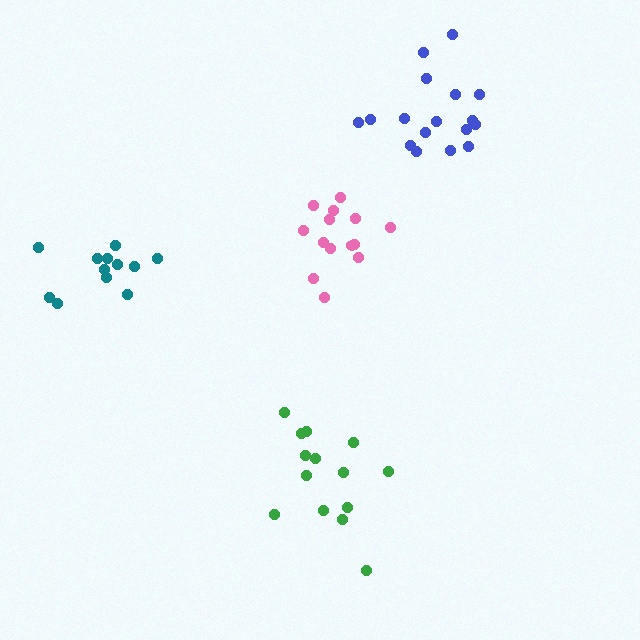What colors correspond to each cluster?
The clusters are colored: green, pink, blue, teal.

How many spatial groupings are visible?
There are 4 spatial groupings.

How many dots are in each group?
Group 1: 14 dots, Group 2: 14 dots, Group 3: 17 dots, Group 4: 12 dots (57 total).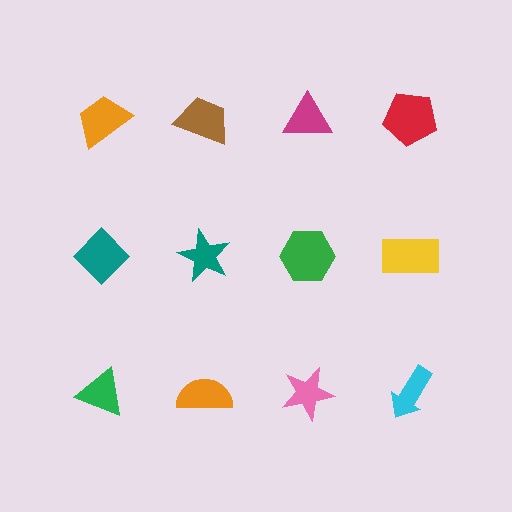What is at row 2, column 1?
A teal diamond.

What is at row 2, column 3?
A green hexagon.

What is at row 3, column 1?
A green triangle.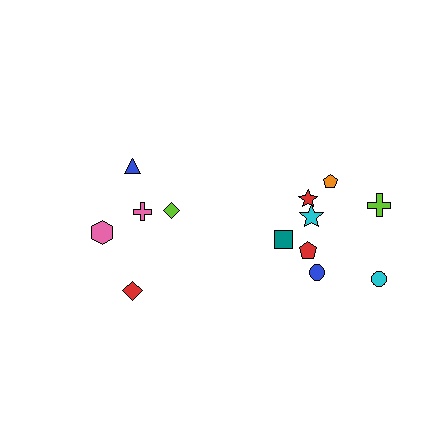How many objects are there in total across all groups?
There are 13 objects.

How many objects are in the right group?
There are 8 objects.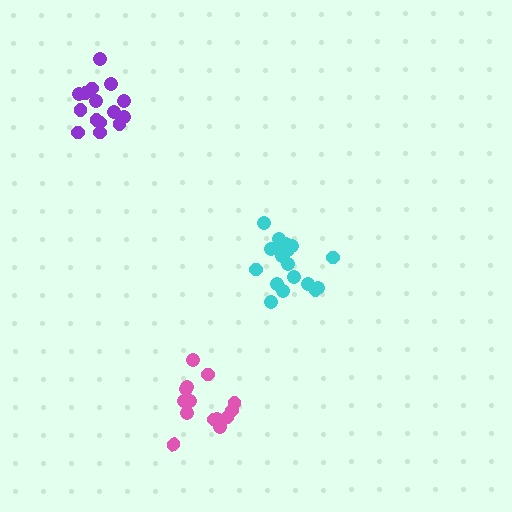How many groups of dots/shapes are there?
There are 3 groups.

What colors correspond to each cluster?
The clusters are colored: pink, purple, cyan.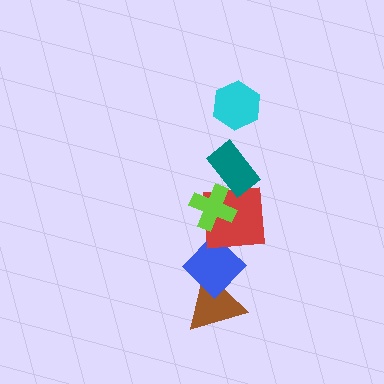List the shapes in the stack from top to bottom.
From top to bottom: the cyan hexagon, the teal rectangle, the lime cross, the red square, the blue diamond, the brown triangle.